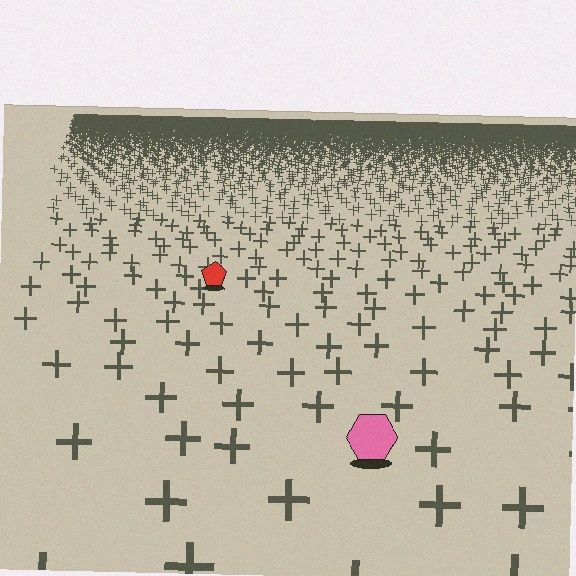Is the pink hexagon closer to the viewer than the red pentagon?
Yes. The pink hexagon is closer — you can tell from the texture gradient: the ground texture is coarser near it.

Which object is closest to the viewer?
The pink hexagon is closest. The texture marks near it are larger and more spread out.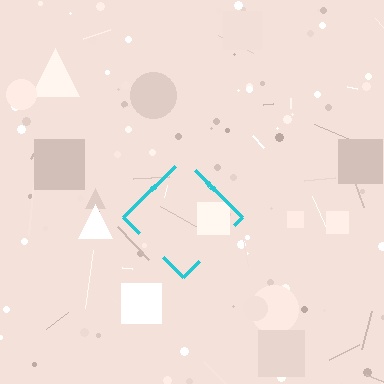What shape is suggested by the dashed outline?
The dashed outline suggests a diamond.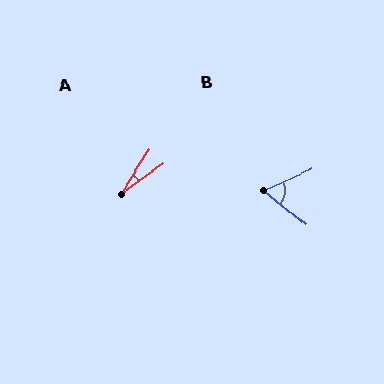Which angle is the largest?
B, at approximately 63 degrees.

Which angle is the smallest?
A, at approximately 22 degrees.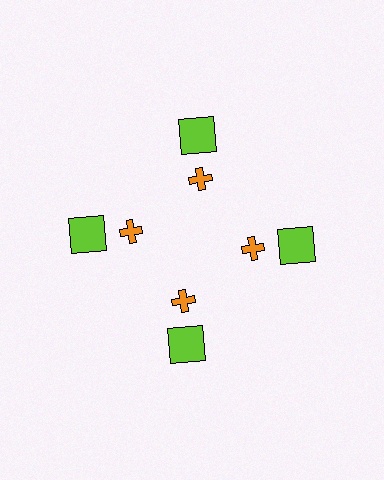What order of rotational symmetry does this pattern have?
This pattern has 4-fold rotational symmetry.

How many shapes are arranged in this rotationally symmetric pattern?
There are 8 shapes, arranged in 4 groups of 2.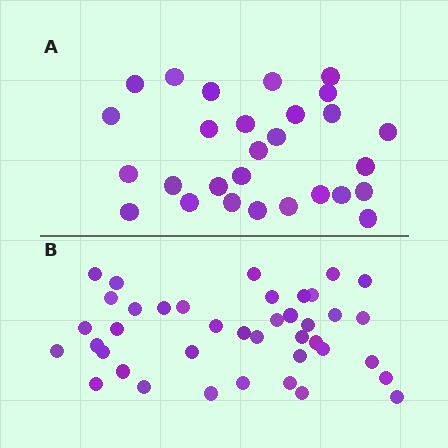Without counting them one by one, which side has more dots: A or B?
Region B (the bottom region) has more dots.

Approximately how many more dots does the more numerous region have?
Region B has roughly 12 or so more dots than region A.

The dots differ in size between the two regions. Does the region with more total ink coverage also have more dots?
No. Region A has more total ink coverage because its dots are larger, but region B actually contains more individual dots. Total area can be misleading — the number of items is what matters here.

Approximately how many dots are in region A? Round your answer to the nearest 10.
About 30 dots. (The exact count is 28, which rounds to 30.)